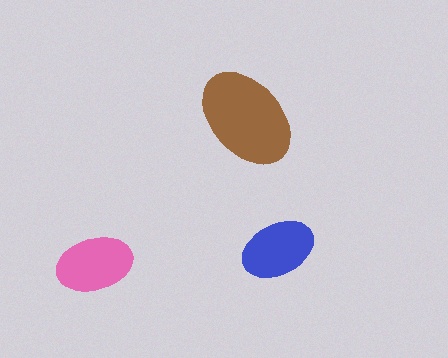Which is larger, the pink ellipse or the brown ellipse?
The brown one.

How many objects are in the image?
There are 3 objects in the image.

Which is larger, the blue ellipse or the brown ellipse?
The brown one.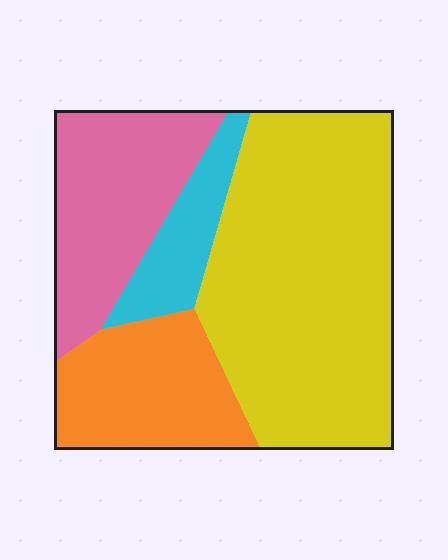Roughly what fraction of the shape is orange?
Orange takes up between a sixth and a third of the shape.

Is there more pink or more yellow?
Yellow.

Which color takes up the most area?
Yellow, at roughly 50%.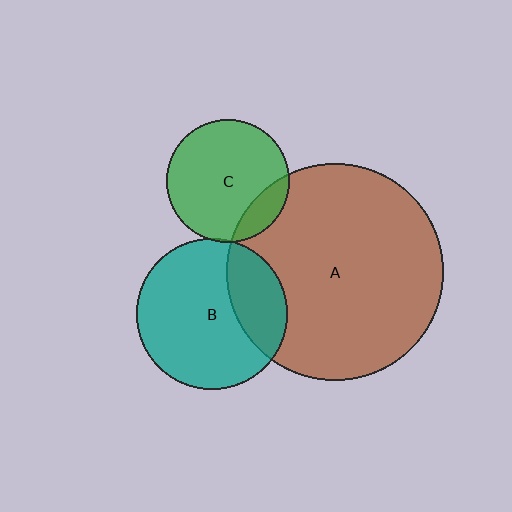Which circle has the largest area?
Circle A (brown).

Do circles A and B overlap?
Yes.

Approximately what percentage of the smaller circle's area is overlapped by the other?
Approximately 25%.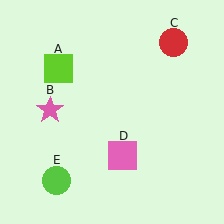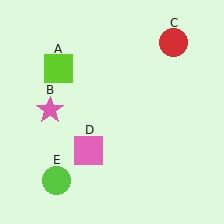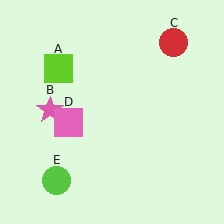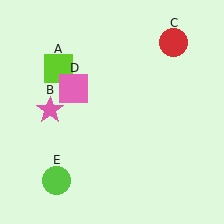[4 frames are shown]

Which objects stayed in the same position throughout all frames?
Lime square (object A) and pink star (object B) and red circle (object C) and lime circle (object E) remained stationary.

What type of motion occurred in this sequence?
The pink square (object D) rotated clockwise around the center of the scene.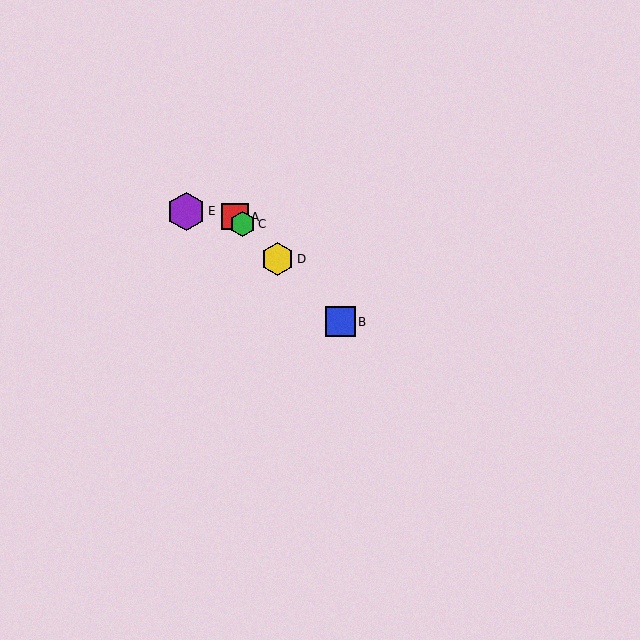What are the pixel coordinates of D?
Object D is at (278, 259).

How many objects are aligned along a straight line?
4 objects (A, B, C, D) are aligned along a straight line.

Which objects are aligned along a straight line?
Objects A, B, C, D are aligned along a straight line.